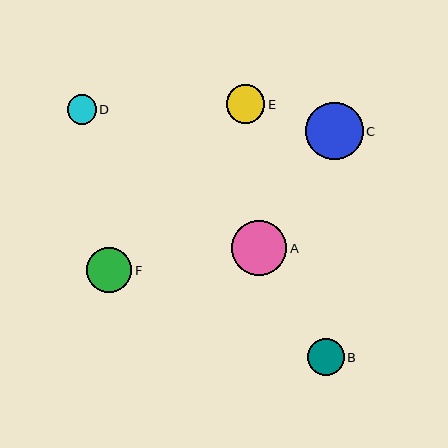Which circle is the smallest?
Circle D is the smallest with a size of approximately 29 pixels.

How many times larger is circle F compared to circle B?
Circle F is approximately 1.2 times the size of circle B.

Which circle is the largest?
Circle C is the largest with a size of approximately 58 pixels.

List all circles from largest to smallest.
From largest to smallest: C, A, F, E, B, D.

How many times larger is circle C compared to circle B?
Circle C is approximately 1.6 times the size of circle B.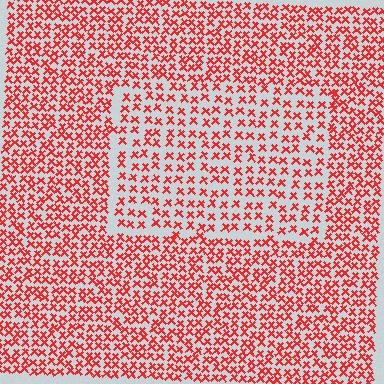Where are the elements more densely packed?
The elements are more densely packed outside the rectangle boundary.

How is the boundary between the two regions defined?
The boundary is defined by a change in element density (approximately 1.6x ratio). All elements are the same color, size, and shape.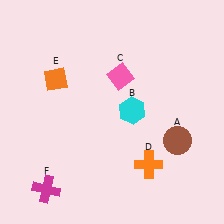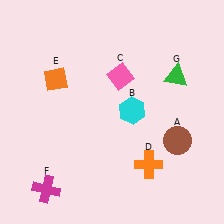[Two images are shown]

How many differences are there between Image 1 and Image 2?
There is 1 difference between the two images.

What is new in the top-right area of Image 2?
A green triangle (G) was added in the top-right area of Image 2.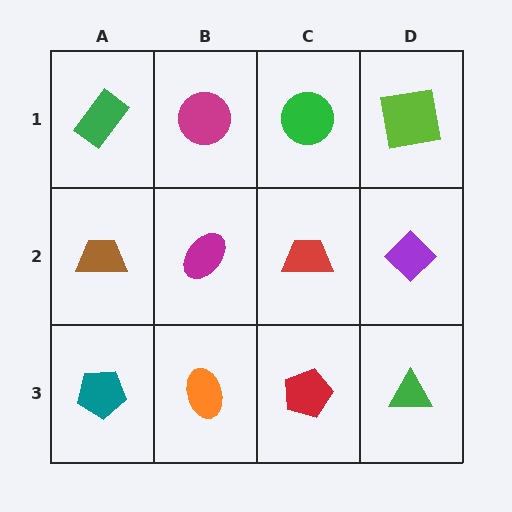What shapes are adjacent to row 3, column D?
A purple diamond (row 2, column D), a red pentagon (row 3, column C).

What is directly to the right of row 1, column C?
A lime square.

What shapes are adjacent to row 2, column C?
A green circle (row 1, column C), a red pentagon (row 3, column C), a magenta ellipse (row 2, column B), a purple diamond (row 2, column D).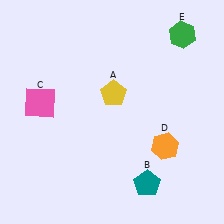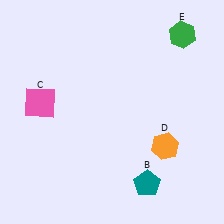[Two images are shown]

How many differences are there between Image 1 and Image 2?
There is 1 difference between the two images.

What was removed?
The yellow pentagon (A) was removed in Image 2.